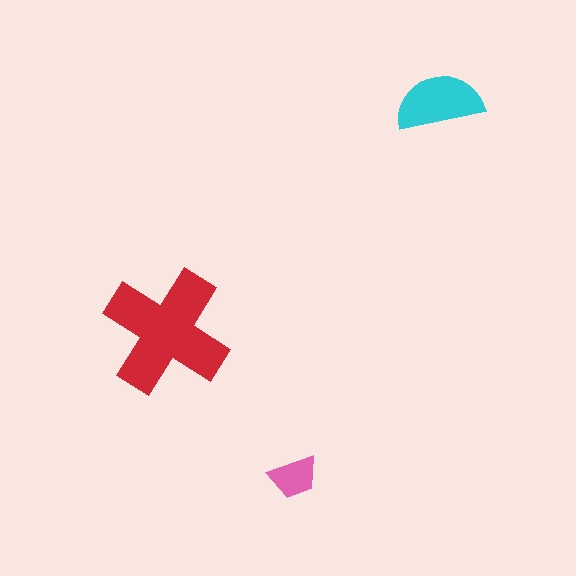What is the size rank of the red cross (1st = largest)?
1st.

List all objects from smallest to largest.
The pink trapezoid, the cyan semicircle, the red cross.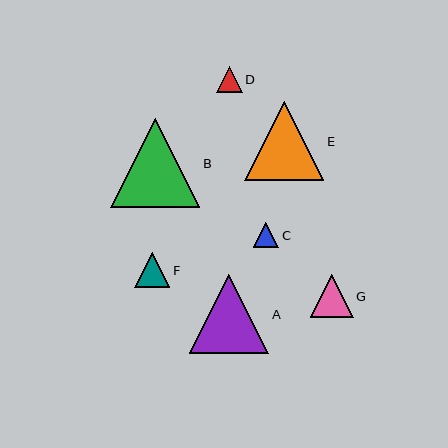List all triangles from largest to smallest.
From largest to smallest: B, A, E, G, F, D, C.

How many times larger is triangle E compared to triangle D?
Triangle E is approximately 3.0 times the size of triangle D.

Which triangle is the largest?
Triangle B is the largest with a size of approximately 89 pixels.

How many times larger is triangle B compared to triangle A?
Triangle B is approximately 1.1 times the size of triangle A.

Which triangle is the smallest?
Triangle C is the smallest with a size of approximately 25 pixels.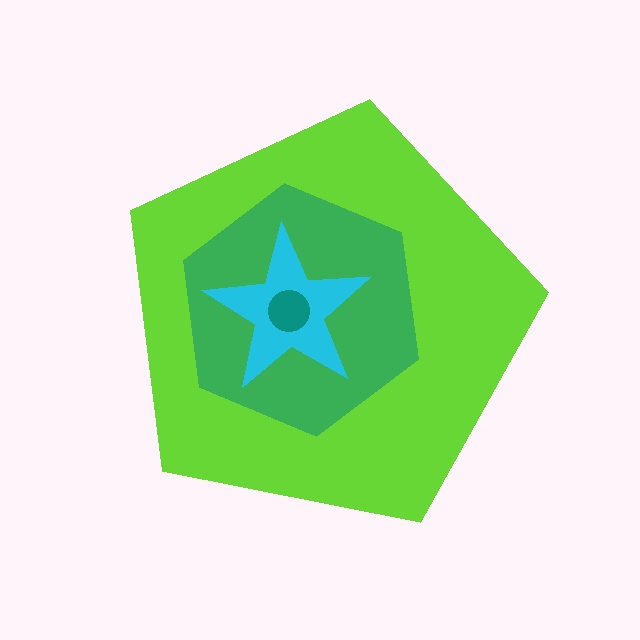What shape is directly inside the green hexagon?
The cyan star.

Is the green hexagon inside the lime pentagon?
Yes.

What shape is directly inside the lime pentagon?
The green hexagon.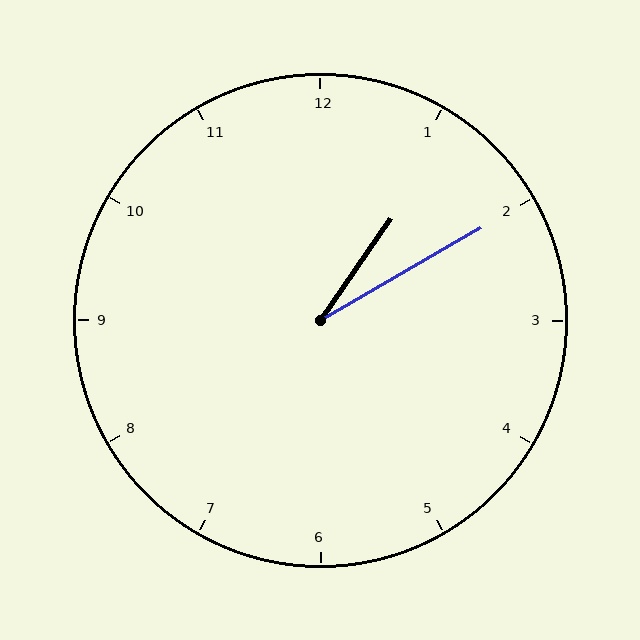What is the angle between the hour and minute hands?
Approximately 25 degrees.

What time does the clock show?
1:10.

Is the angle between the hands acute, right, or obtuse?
It is acute.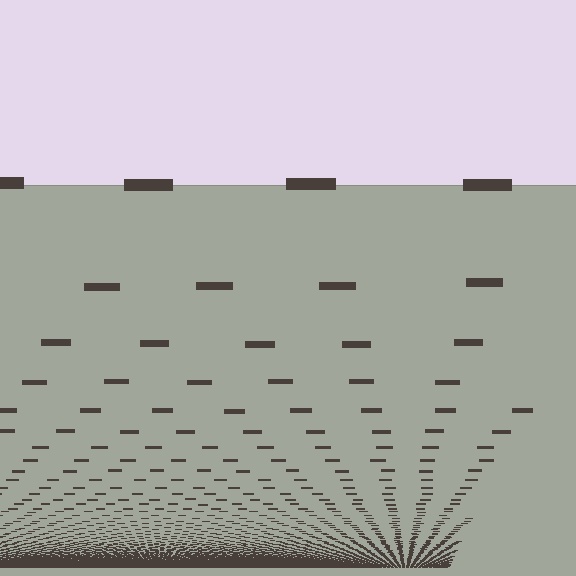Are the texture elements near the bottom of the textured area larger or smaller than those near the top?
Smaller. The gradient is inverted — elements near the bottom are smaller and denser.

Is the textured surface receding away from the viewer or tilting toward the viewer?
The surface appears to tilt toward the viewer. Texture elements get larger and sparser toward the top.